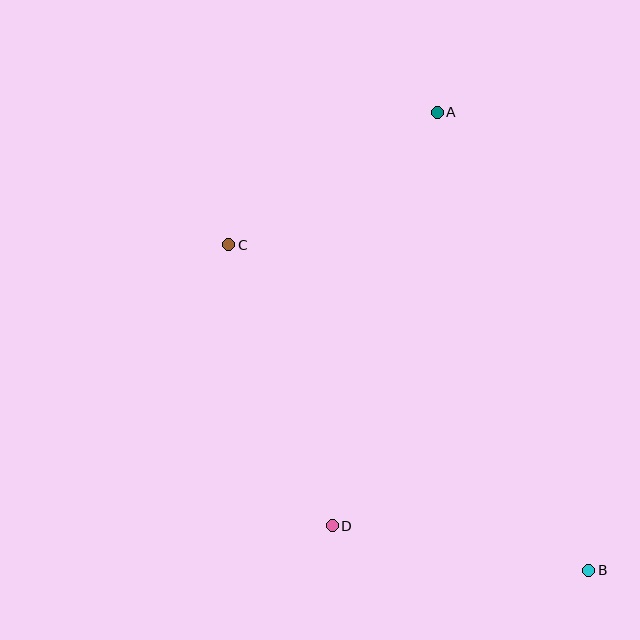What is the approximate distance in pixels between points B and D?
The distance between B and D is approximately 260 pixels.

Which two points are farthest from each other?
Points B and C are farthest from each other.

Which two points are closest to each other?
Points A and C are closest to each other.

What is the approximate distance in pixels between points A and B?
The distance between A and B is approximately 482 pixels.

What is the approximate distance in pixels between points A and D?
The distance between A and D is approximately 427 pixels.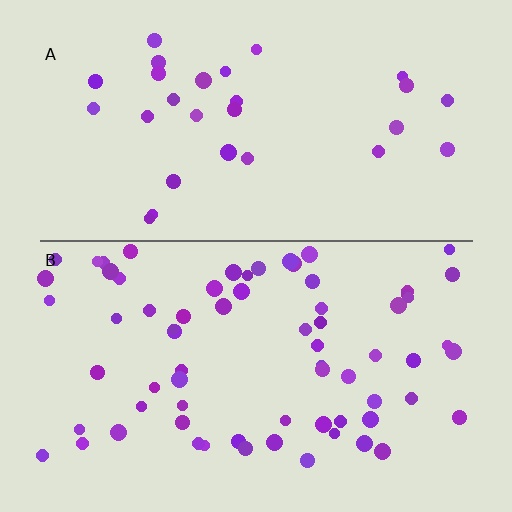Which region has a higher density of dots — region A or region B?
B (the bottom).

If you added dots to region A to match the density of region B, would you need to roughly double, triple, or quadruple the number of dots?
Approximately double.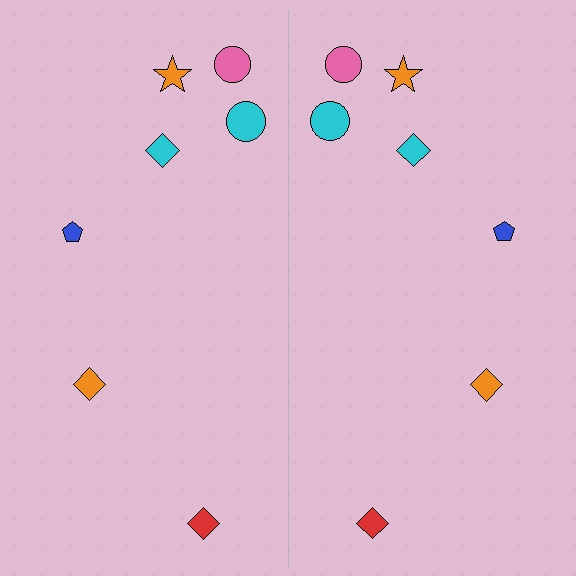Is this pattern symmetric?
Yes, this pattern has bilateral (reflection) symmetry.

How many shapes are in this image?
There are 14 shapes in this image.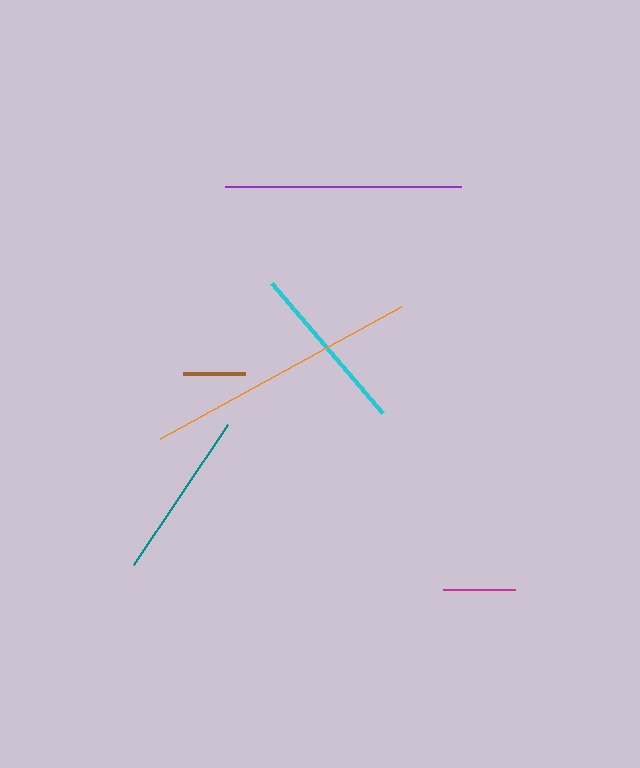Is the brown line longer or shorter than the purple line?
The purple line is longer than the brown line.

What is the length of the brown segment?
The brown segment is approximately 62 pixels long.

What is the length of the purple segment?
The purple segment is approximately 236 pixels long.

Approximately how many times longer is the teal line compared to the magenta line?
The teal line is approximately 2.3 times the length of the magenta line.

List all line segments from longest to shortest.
From longest to shortest: orange, purple, cyan, teal, magenta, brown.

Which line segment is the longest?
The orange line is the longest at approximately 275 pixels.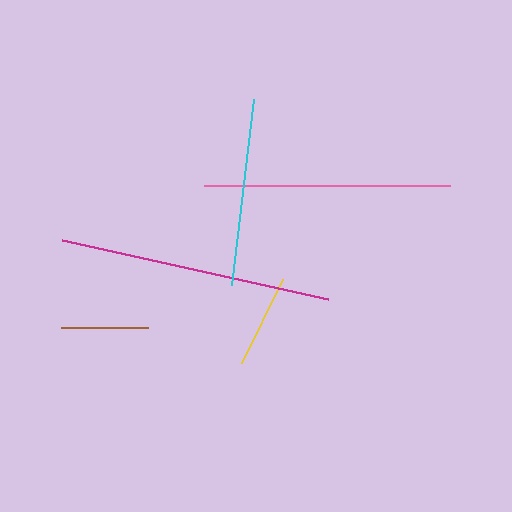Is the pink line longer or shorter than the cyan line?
The pink line is longer than the cyan line.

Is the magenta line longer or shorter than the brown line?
The magenta line is longer than the brown line.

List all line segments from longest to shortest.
From longest to shortest: magenta, pink, cyan, yellow, brown.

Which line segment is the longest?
The magenta line is the longest at approximately 273 pixels.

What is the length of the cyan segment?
The cyan segment is approximately 187 pixels long.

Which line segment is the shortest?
The brown line is the shortest at approximately 88 pixels.